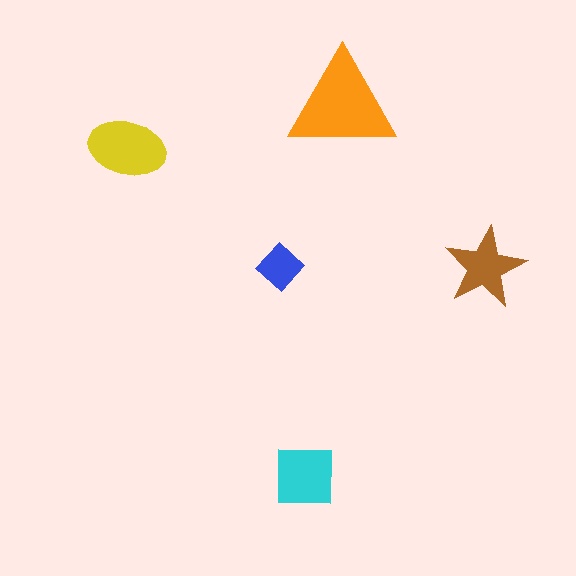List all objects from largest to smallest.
The orange triangle, the yellow ellipse, the cyan square, the brown star, the blue diamond.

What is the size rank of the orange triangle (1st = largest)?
1st.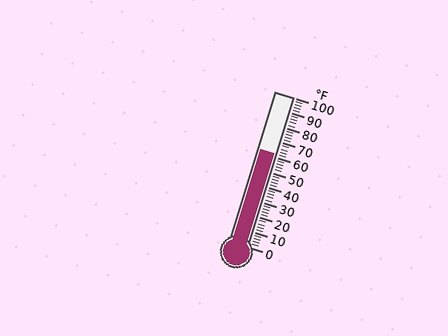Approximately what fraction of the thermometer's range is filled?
The thermometer is filled to approximately 60% of its range.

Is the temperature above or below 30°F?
The temperature is above 30°F.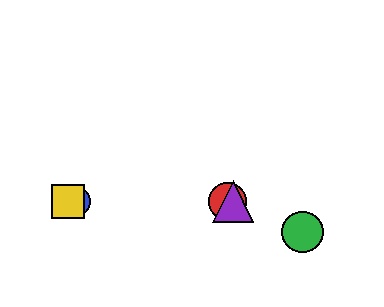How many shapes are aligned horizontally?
4 shapes (the red circle, the blue circle, the yellow square, the purple triangle) are aligned horizontally.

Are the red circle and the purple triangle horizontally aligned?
Yes, both are at y≈202.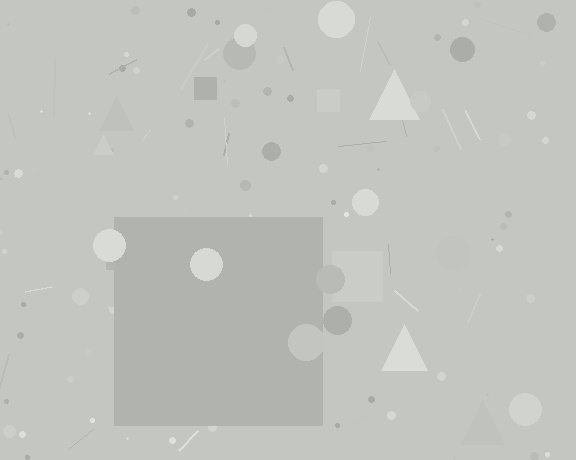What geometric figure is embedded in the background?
A square is embedded in the background.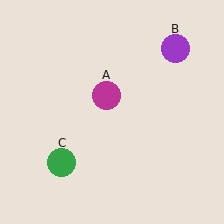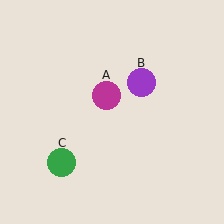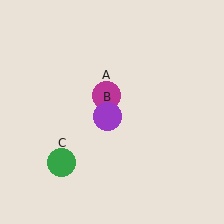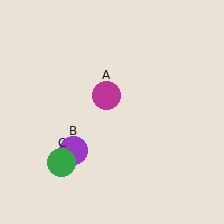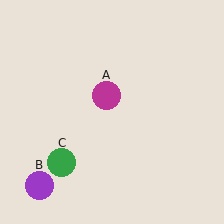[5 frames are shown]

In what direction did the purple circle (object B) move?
The purple circle (object B) moved down and to the left.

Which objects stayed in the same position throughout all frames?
Magenta circle (object A) and green circle (object C) remained stationary.